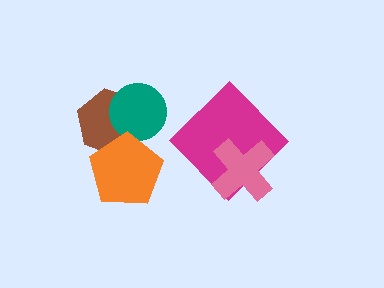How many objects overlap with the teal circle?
2 objects overlap with the teal circle.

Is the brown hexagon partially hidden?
Yes, it is partially covered by another shape.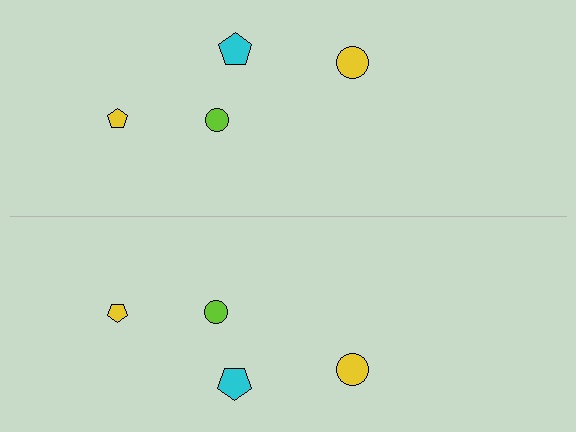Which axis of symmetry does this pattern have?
The pattern has a horizontal axis of symmetry running through the center of the image.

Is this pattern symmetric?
Yes, this pattern has bilateral (reflection) symmetry.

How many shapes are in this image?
There are 8 shapes in this image.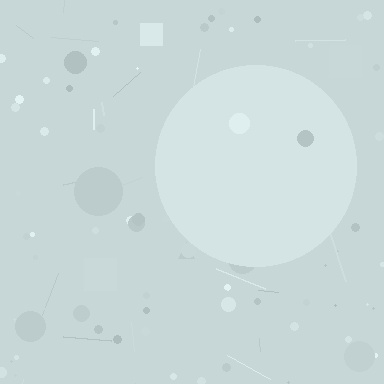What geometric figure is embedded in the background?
A circle is embedded in the background.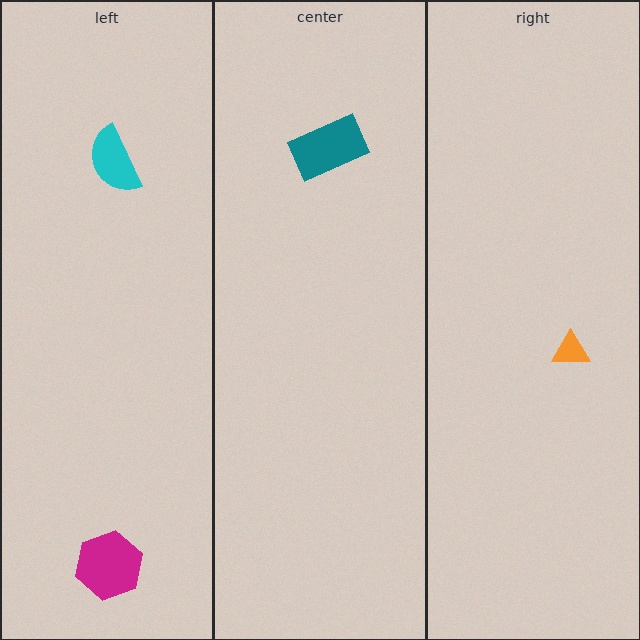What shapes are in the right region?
The orange triangle.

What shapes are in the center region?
The teal rectangle.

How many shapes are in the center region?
1.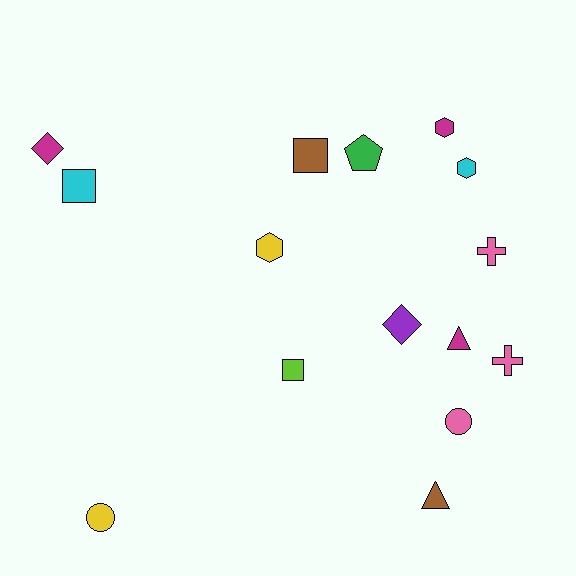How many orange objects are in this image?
There are no orange objects.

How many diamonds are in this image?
There are 2 diamonds.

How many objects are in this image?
There are 15 objects.